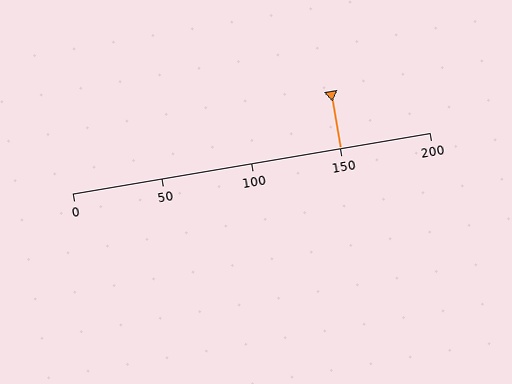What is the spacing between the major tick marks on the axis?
The major ticks are spaced 50 apart.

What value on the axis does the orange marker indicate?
The marker indicates approximately 150.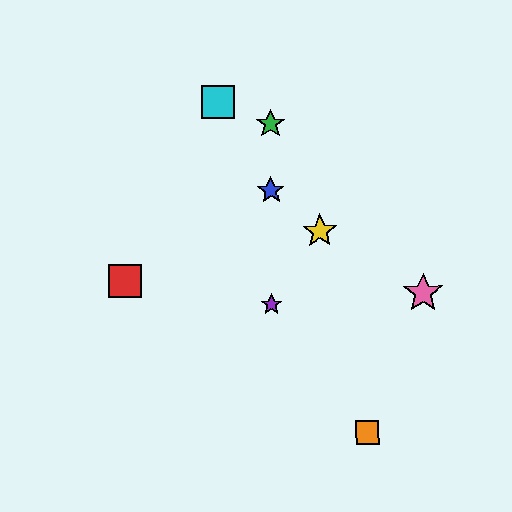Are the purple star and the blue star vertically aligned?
Yes, both are at x≈272.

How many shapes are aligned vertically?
3 shapes (the blue star, the green star, the purple star) are aligned vertically.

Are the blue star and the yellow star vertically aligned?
No, the blue star is at x≈271 and the yellow star is at x≈319.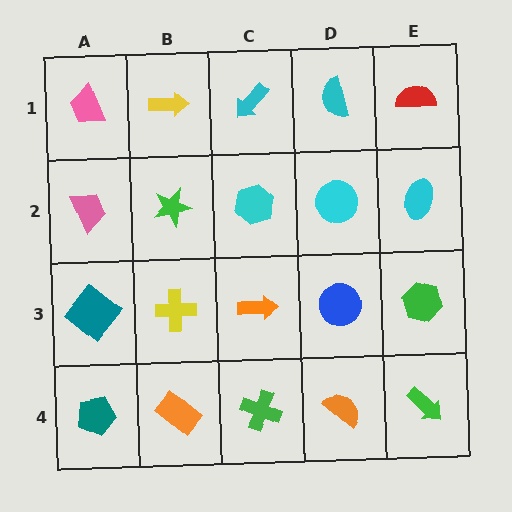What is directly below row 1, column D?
A cyan circle.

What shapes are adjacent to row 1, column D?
A cyan circle (row 2, column D), a cyan arrow (row 1, column C), a red semicircle (row 1, column E).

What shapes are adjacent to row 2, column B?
A yellow arrow (row 1, column B), a yellow cross (row 3, column B), a pink trapezoid (row 2, column A), a cyan hexagon (row 2, column C).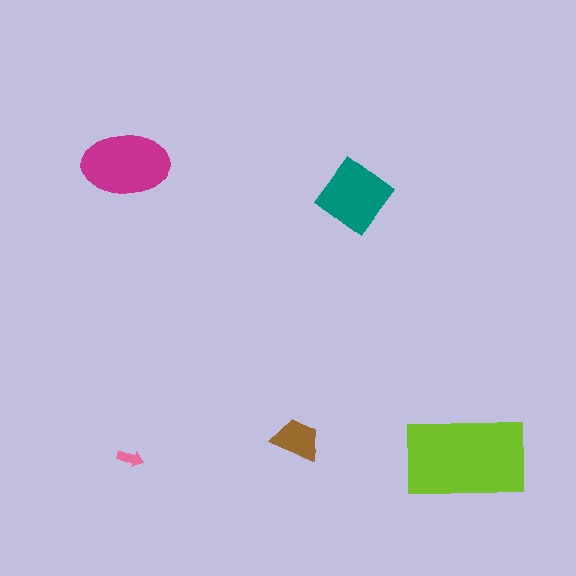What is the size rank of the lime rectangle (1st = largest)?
1st.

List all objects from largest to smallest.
The lime rectangle, the magenta ellipse, the teal diamond, the brown trapezoid, the pink arrow.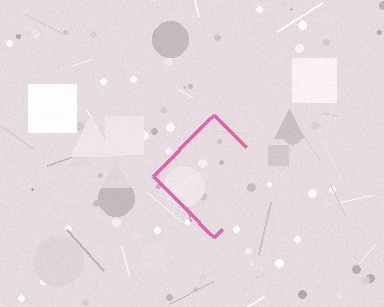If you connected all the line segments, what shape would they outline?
They would outline a diamond.